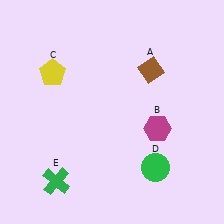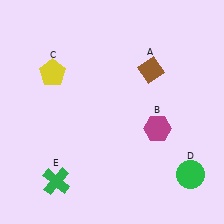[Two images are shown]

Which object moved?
The green circle (D) moved right.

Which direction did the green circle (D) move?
The green circle (D) moved right.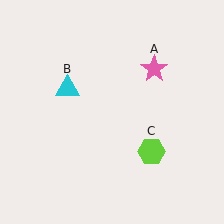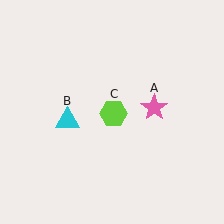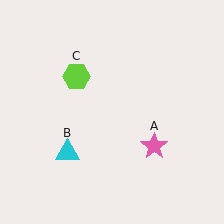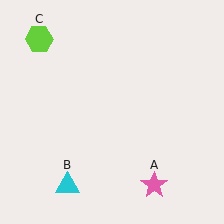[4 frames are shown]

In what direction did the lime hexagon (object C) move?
The lime hexagon (object C) moved up and to the left.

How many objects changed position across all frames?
3 objects changed position: pink star (object A), cyan triangle (object B), lime hexagon (object C).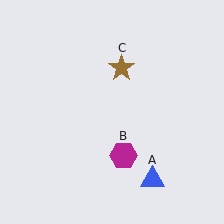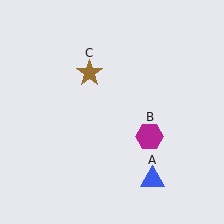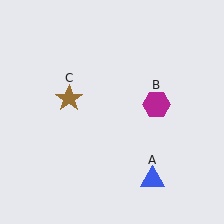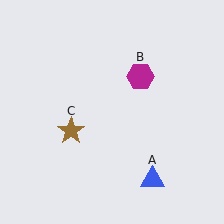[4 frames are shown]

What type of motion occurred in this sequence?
The magenta hexagon (object B), brown star (object C) rotated counterclockwise around the center of the scene.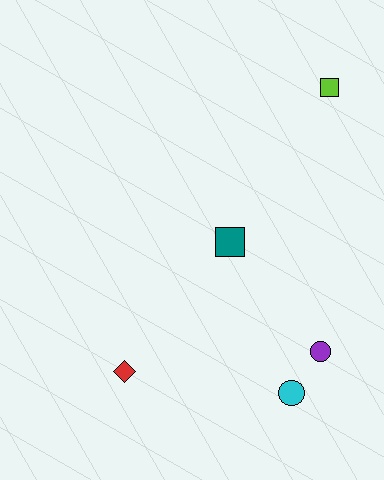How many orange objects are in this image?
There are no orange objects.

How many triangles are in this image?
There are no triangles.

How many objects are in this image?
There are 5 objects.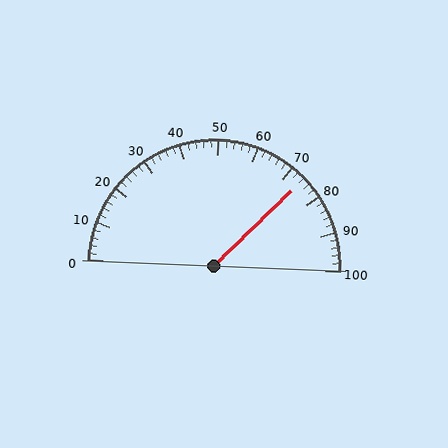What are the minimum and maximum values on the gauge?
The gauge ranges from 0 to 100.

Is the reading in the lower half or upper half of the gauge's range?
The reading is in the upper half of the range (0 to 100).